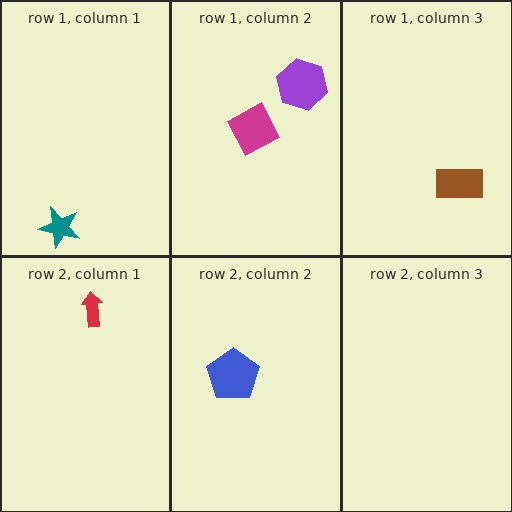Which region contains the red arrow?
The row 2, column 1 region.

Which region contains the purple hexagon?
The row 1, column 2 region.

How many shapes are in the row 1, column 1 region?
1.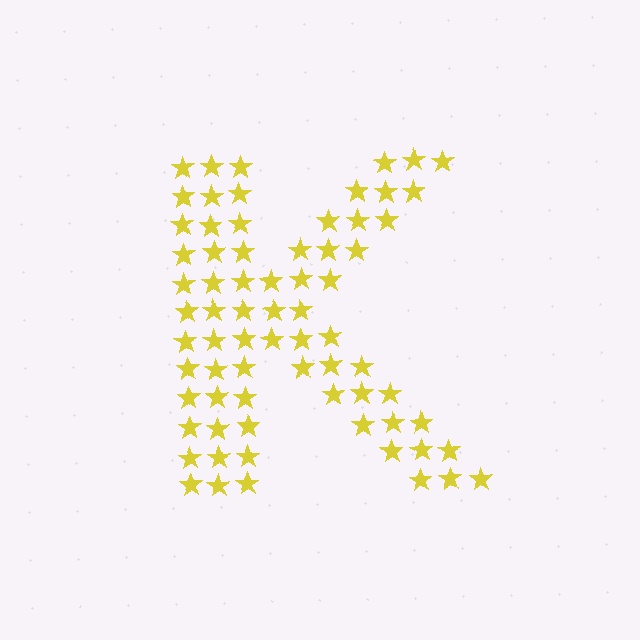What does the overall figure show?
The overall figure shows the letter K.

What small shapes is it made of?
It is made of small stars.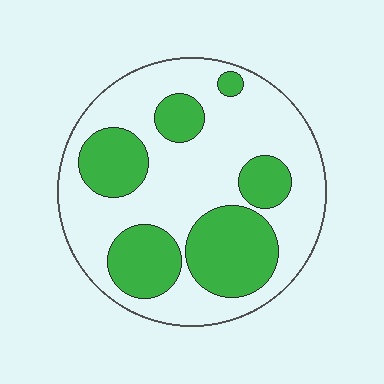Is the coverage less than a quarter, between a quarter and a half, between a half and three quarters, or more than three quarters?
Between a quarter and a half.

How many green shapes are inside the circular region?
6.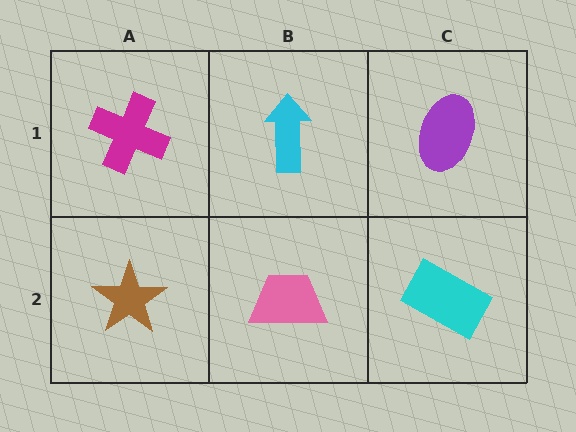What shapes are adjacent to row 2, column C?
A purple ellipse (row 1, column C), a pink trapezoid (row 2, column B).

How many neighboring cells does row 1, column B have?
3.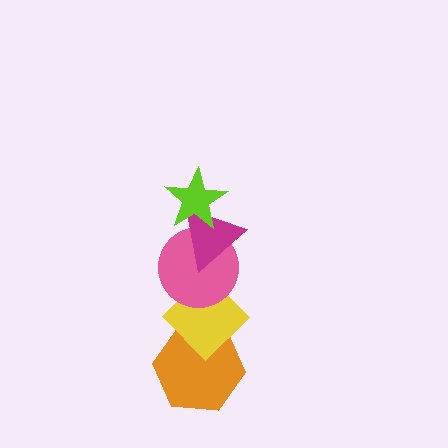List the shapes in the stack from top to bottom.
From top to bottom: the lime star, the magenta triangle, the pink circle, the yellow diamond, the orange hexagon.